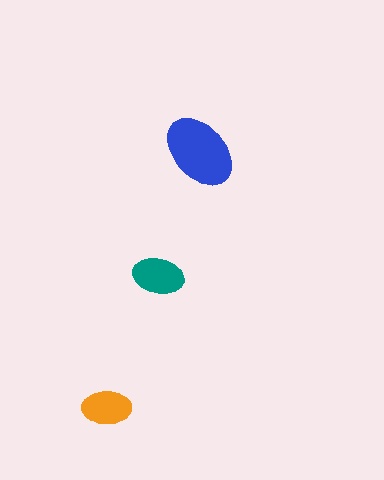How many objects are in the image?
There are 3 objects in the image.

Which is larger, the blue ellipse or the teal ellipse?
The blue one.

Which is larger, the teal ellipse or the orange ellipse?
The teal one.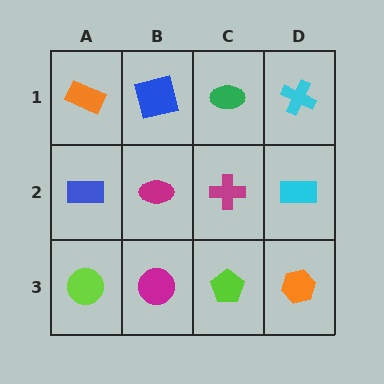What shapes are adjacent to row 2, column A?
An orange rectangle (row 1, column A), a lime circle (row 3, column A), a magenta ellipse (row 2, column B).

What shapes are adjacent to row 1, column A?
A blue rectangle (row 2, column A), a blue square (row 1, column B).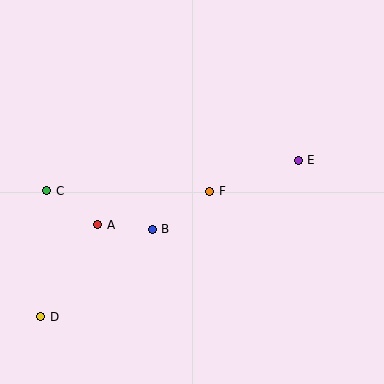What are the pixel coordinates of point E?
Point E is at (298, 160).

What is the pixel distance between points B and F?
The distance between B and F is 69 pixels.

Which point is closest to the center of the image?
Point F at (210, 191) is closest to the center.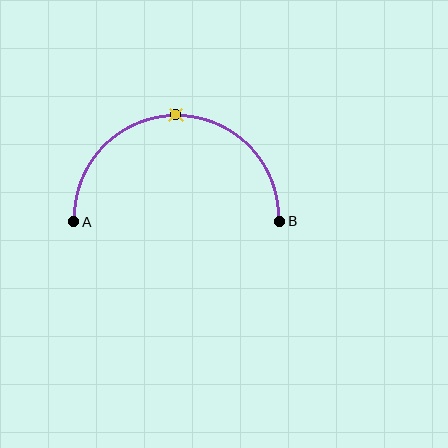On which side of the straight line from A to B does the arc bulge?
The arc bulges above the straight line connecting A and B.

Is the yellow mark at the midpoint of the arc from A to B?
Yes. The yellow mark lies on the arc at equal arc-length from both A and B — it is the arc midpoint.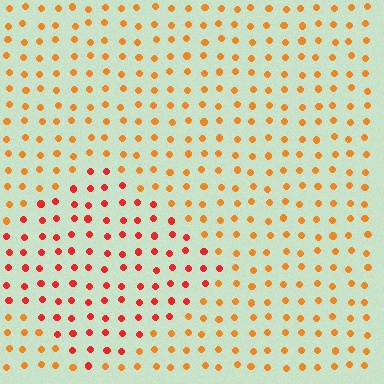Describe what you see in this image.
The image is filled with small orange elements in a uniform arrangement. A diamond-shaped region is visible where the elements are tinted to a slightly different hue, forming a subtle color boundary.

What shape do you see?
I see a diamond.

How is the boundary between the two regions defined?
The boundary is defined purely by a slight shift in hue (about 31 degrees). Spacing, size, and orientation are identical on both sides.